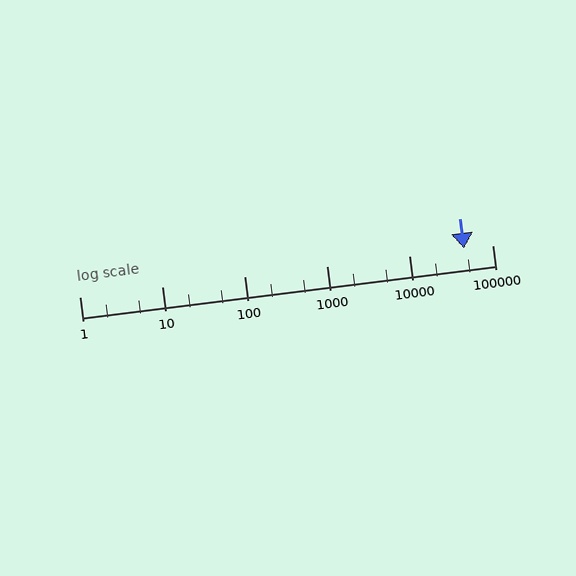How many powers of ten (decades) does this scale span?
The scale spans 5 decades, from 1 to 100000.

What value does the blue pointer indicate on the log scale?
The pointer indicates approximately 45000.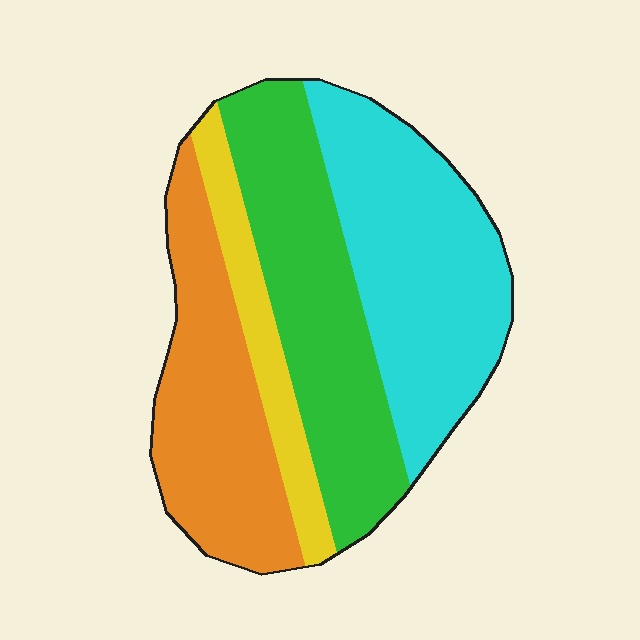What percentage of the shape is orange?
Orange takes up about one quarter (1/4) of the shape.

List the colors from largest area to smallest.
From largest to smallest: cyan, green, orange, yellow.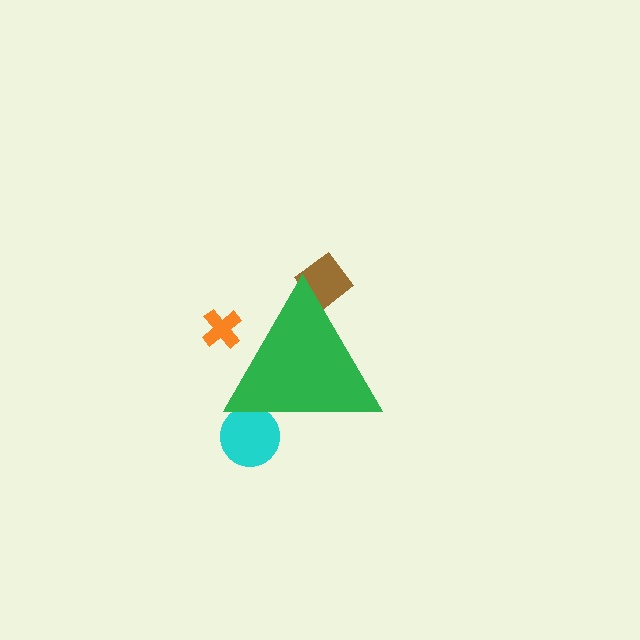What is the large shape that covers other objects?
A green triangle.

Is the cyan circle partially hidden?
Yes, the cyan circle is partially hidden behind the green triangle.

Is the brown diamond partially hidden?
Yes, the brown diamond is partially hidden behind the green triangle.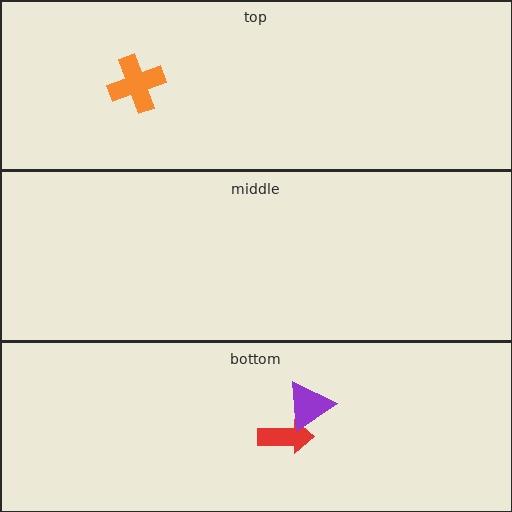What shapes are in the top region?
The orange cross.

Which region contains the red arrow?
The bottom region.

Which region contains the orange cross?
The top region.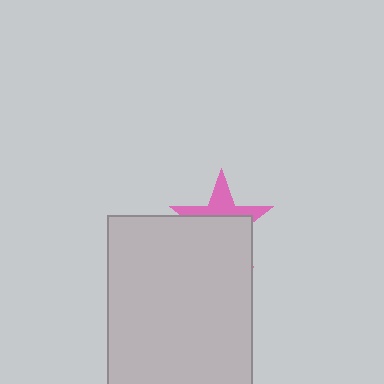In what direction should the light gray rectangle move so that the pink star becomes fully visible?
The light gray rectangle should move down. That is the shortest direction to clear the overlap and leave the pink star fully visible.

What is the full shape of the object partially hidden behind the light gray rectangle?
The partially hidden object is a pink star.